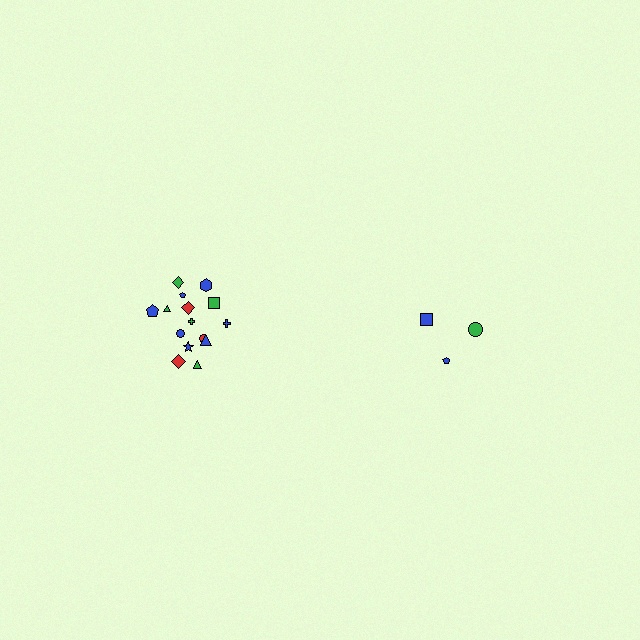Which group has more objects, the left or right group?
The left group.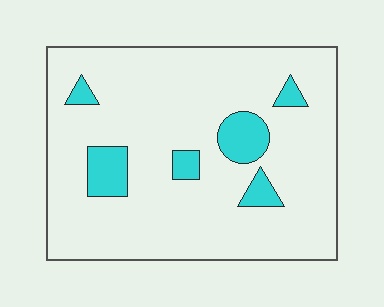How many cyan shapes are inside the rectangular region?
6.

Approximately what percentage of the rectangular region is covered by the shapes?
Approximately 10%.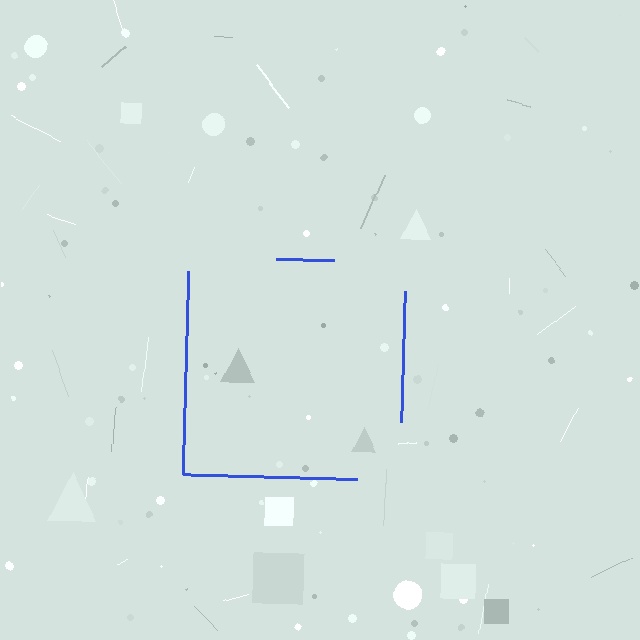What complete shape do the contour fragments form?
The contour fragments form a square.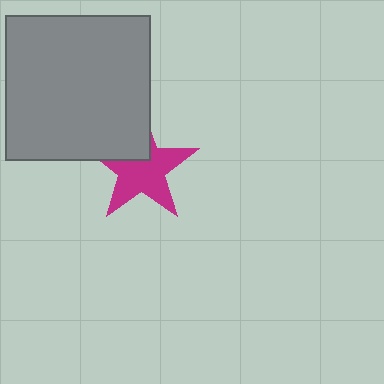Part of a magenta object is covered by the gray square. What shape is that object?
It is a star.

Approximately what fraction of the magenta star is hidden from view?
Roughly 32% of the magenta star is hidden behind the gray square.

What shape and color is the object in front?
The object in front is a gray square.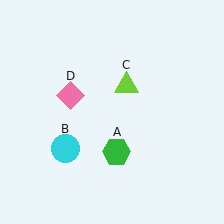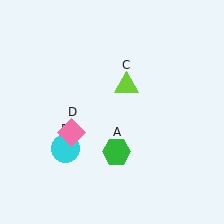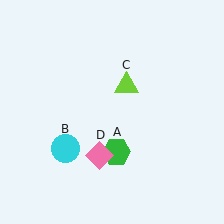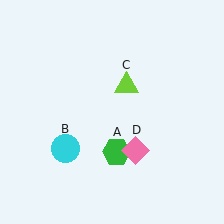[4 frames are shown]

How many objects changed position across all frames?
1 object changed position: pink diamond (object D).